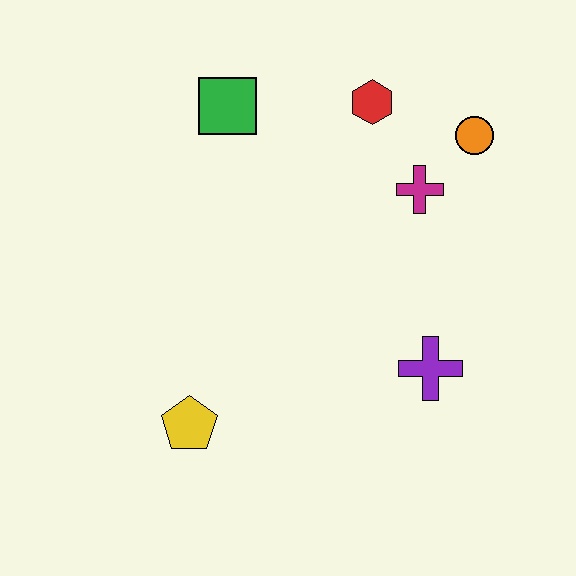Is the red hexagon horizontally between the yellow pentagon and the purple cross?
Yes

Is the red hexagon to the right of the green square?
Yes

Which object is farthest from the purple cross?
The green square is farthest from the purple cross.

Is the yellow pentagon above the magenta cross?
No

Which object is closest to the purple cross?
The magenta cross is closest to the purple cross.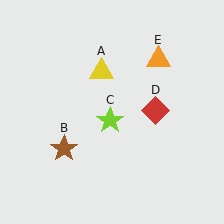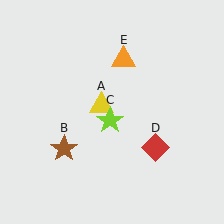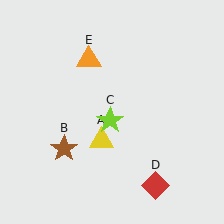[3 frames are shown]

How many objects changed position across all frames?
3 objects changed position: yellow triangle (object A), red diamond (object D), orange triangle (object E).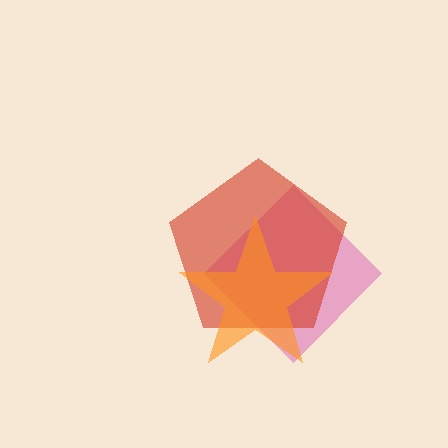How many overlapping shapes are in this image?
There are 3 overlapping shapes in the image.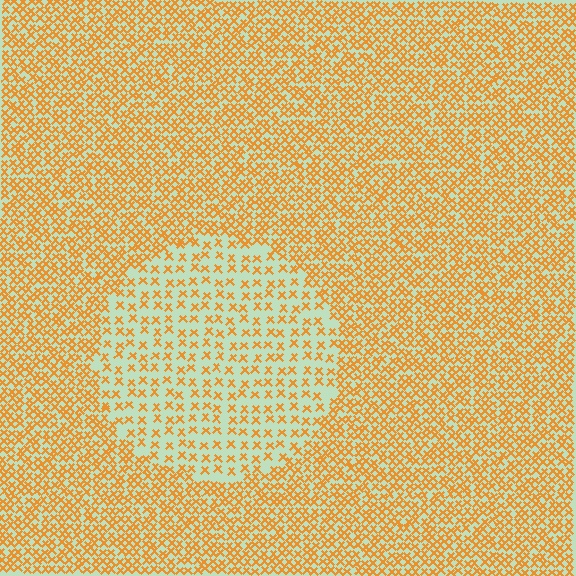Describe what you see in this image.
The image contains small orange elements arranged at two different densities. A circle-shaped region is visible where the elements are less densely packed than the surrounding area.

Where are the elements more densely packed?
The elements are more densely packed outside the circle boundary.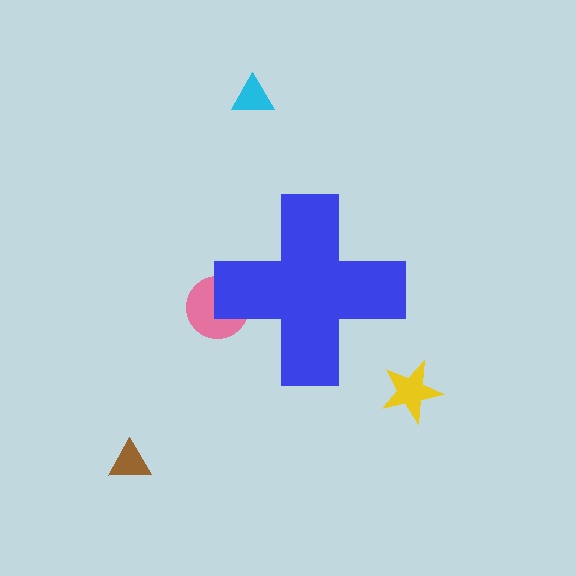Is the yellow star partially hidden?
No, the yellow star is fully visible.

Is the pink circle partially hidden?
Yes, the pink circle is partially hidden behind the blue cross.